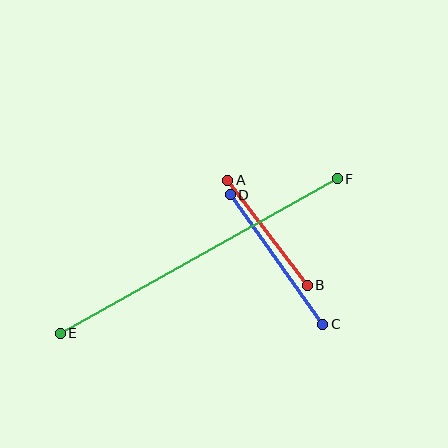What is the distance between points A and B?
The distance is approximately 132 pixels.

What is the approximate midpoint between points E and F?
The midpoint is at approximately (199, 256) pixels.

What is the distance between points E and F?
The distance is approximately 317 pixels.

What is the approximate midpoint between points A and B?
The midpoint is at approximately (268, 233) pixels.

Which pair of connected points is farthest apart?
Points E and F are farthest apart.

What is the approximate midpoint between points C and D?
The midpoint is at approximately (277, 260) pixels.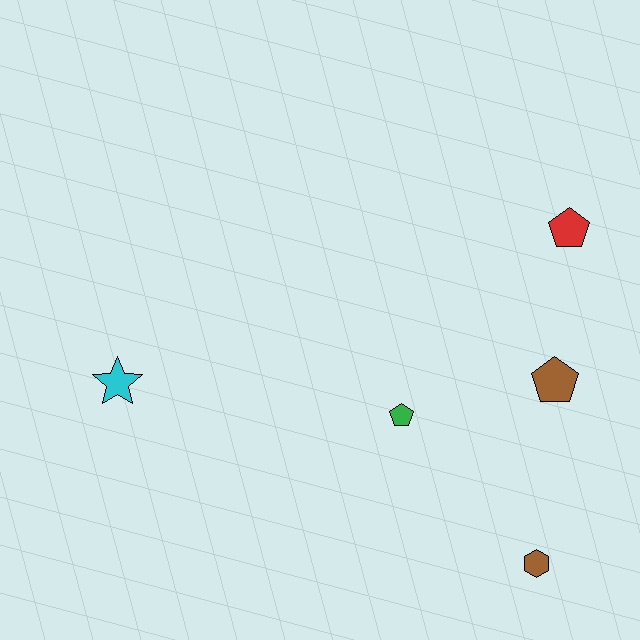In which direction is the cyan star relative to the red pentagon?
The cyan star is to the left of the red pentagon.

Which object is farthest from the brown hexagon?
The cyan star is farthest from the brown hexagon.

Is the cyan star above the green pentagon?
Yes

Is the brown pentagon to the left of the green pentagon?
No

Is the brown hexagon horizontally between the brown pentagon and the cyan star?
Yes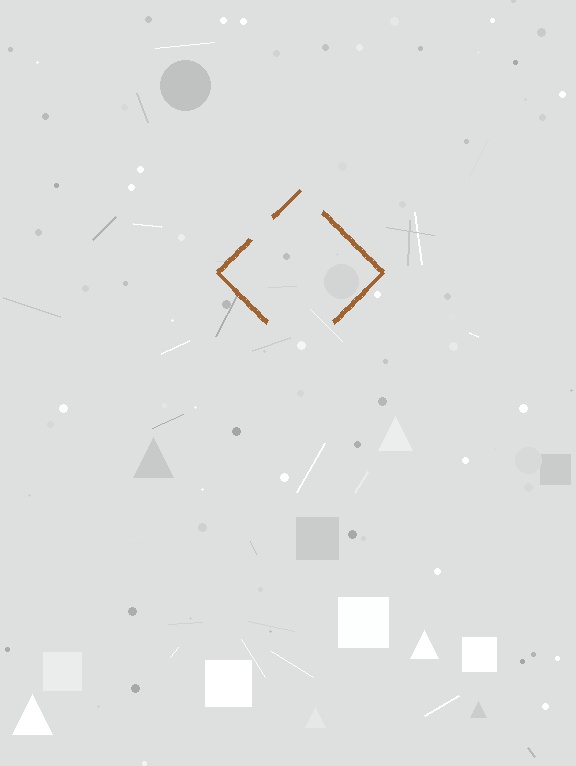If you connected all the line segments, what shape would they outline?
They would outline a diamond.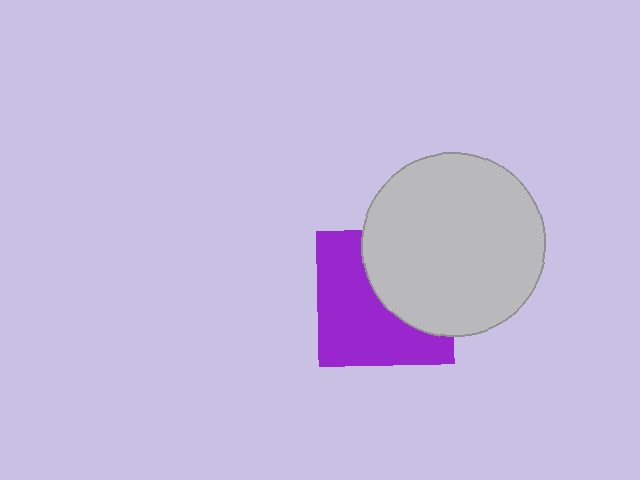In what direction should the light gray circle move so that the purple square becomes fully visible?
The light gray circle should move right. That is the shortest direction to clear the overlap and leave the purple square fully visible.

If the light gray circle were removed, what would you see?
You would see the complete purple square.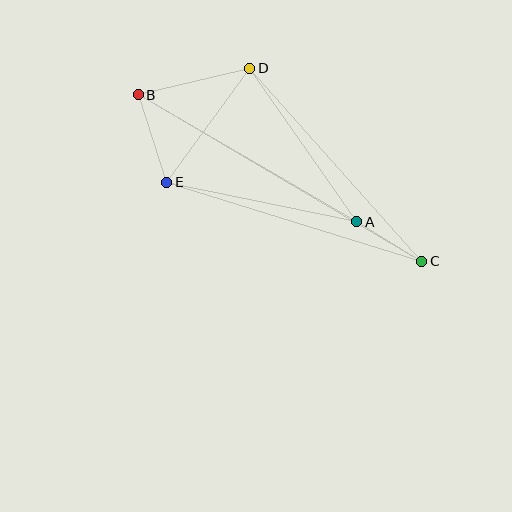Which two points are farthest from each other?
Points B and C are farthest from each other.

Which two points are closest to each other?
Points A and C are closest to each other.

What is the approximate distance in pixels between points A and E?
The distance between A and E is approximately 194 pixels.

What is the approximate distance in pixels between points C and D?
The distance between C and D is approximately 258 pixels.